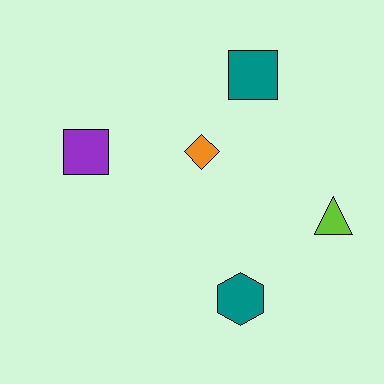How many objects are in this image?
There are 5 objects.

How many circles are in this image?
There are no circles.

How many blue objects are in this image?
There are no blue objects.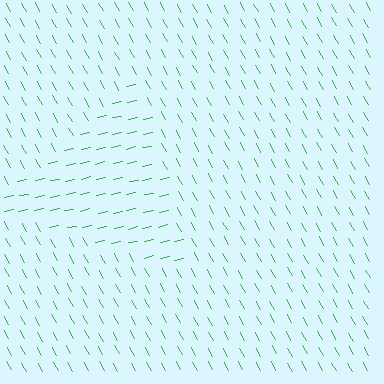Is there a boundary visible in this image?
Yes, there is a texture boundary formed by a change in line orientation.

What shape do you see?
I see a triangle.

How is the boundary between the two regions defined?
The boundary is defined purely by a change in line orientation (approximately 74 degrees difference). All lines are the same color and thickness.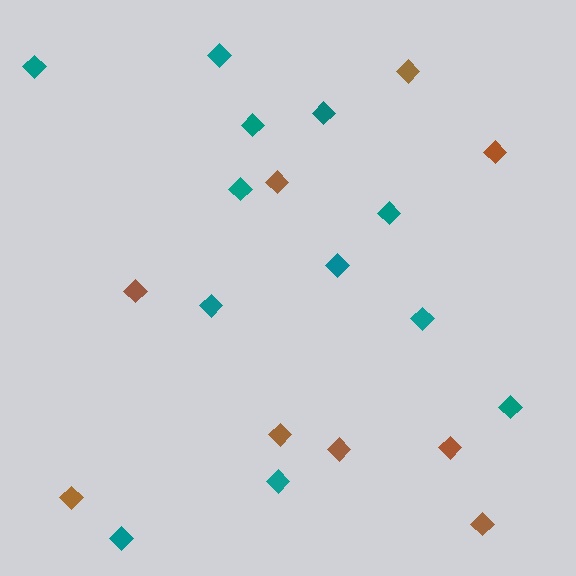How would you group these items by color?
There are 2 groups: one group of teal diamonds (12) and one group of brown diamonds (9).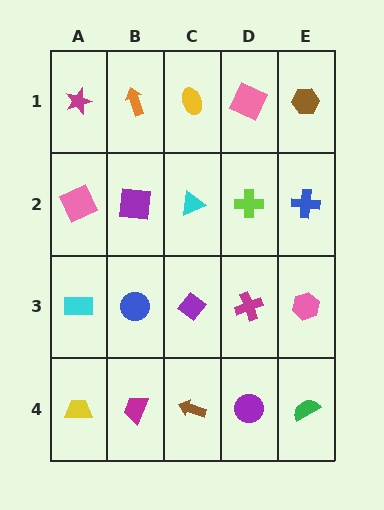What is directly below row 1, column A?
A pink square.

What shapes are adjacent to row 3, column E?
A blue cross (row 2, column E), a green semicircle (row 4, column E), a magenta cross (row 3, column D).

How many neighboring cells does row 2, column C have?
4.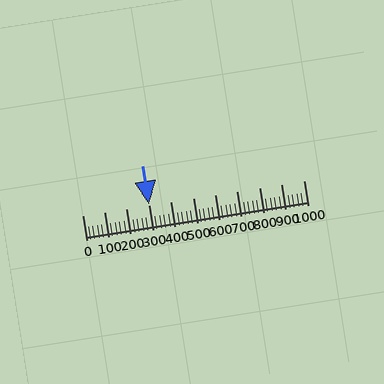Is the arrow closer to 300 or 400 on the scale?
The arrow is closer to 300.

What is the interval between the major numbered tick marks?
The major tick marks are spaced 100 units apart.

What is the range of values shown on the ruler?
The ruler shows values from 0 to 1000.